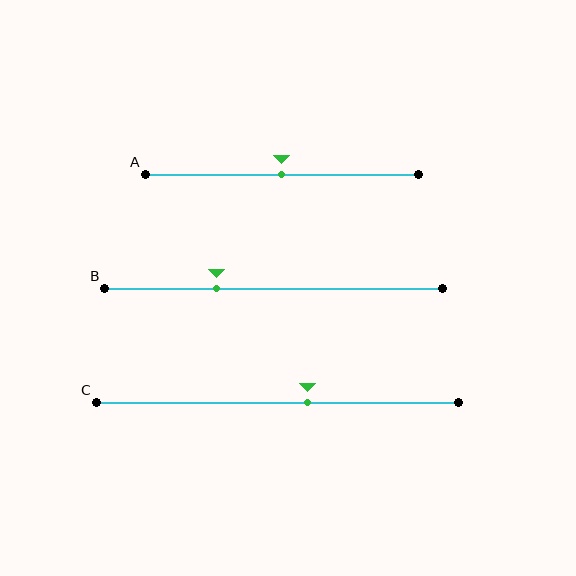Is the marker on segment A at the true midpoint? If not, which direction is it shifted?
Yes, the marker on segment A is at the true midpoint.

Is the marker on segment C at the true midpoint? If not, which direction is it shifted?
No, the marker on segment C is shifted to the right by about 8% of the segment length.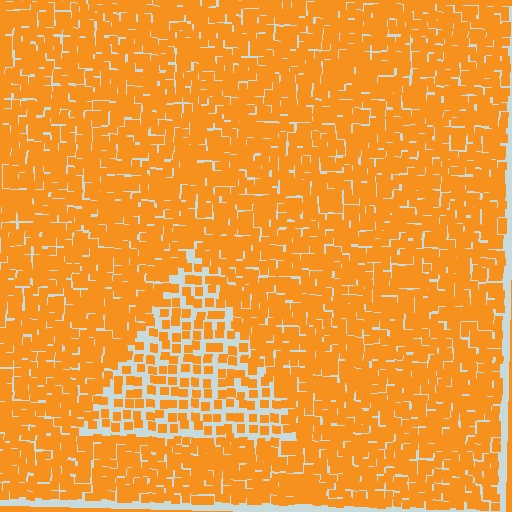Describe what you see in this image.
The image contains small orange elements arranged at two different densities. A triangle-shaped region is visible where the elements are less densely packed than the surrounding area.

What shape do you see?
I see a triangle.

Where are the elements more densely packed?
The elements are more densely packed outside the triangle boundary.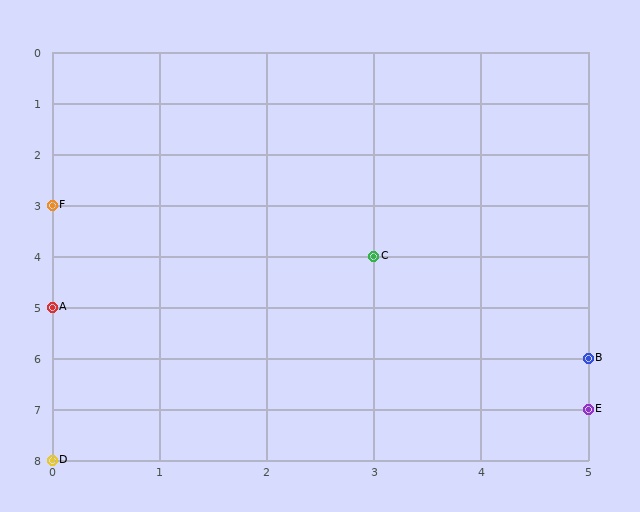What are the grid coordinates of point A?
Point A is at grid coordinates (0, 5).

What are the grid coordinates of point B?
Point B is at grid coordinates (5, 6).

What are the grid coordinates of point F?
Point F is at grid coordinates (0, 3).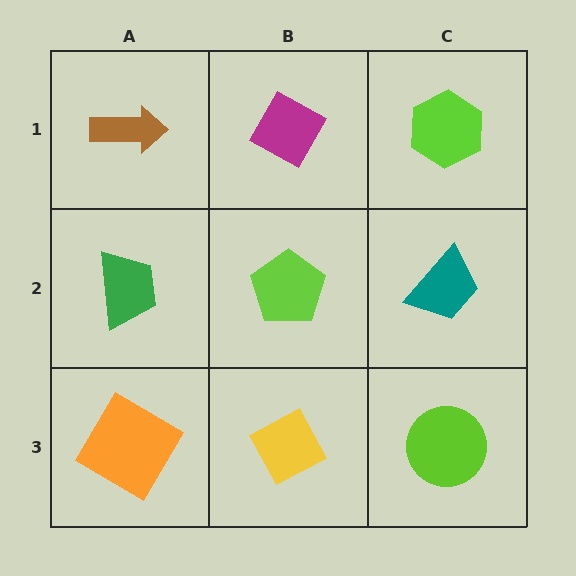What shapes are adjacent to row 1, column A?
A green trapezoid (row 2, column A), a magenta diamond (row 1, column B).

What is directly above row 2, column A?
A brown arrow.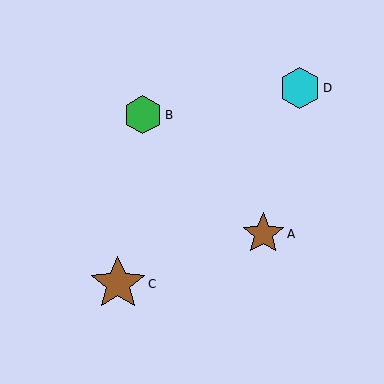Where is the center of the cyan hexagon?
The center of the cyan hexagon is at (300, 88).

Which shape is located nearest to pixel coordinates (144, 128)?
The green hexagon (labeled B) at (143, 115) is nearest to that location.